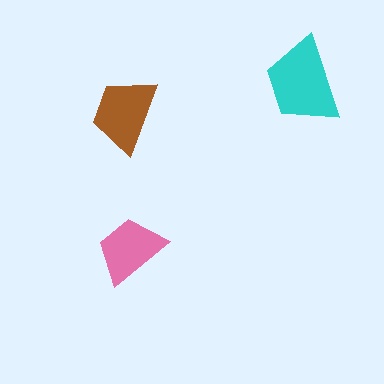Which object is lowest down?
The pink trapezoid is bottommost.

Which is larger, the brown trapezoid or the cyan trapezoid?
The cyan one.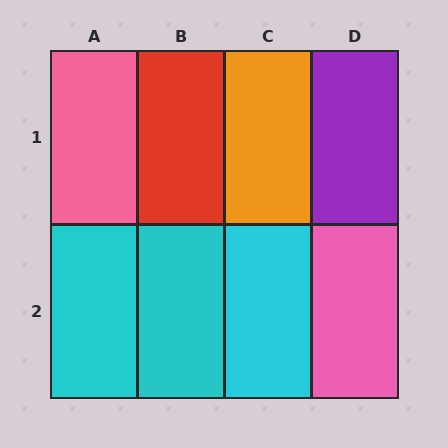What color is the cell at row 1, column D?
Purple.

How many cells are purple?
1 cell is purple.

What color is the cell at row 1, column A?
Pink.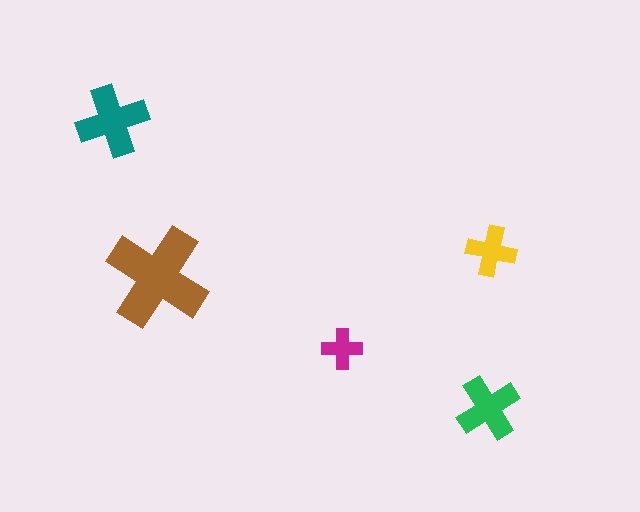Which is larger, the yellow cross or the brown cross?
The brown one.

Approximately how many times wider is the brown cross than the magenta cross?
About 2.5 times wider.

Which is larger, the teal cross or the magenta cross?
The teal one.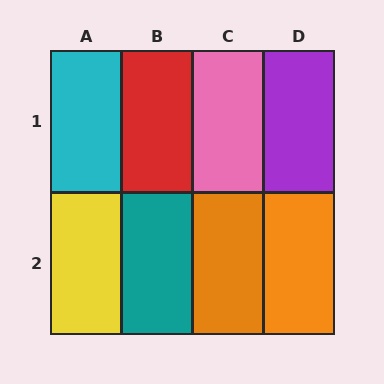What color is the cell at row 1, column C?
Pink.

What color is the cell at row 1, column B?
Red.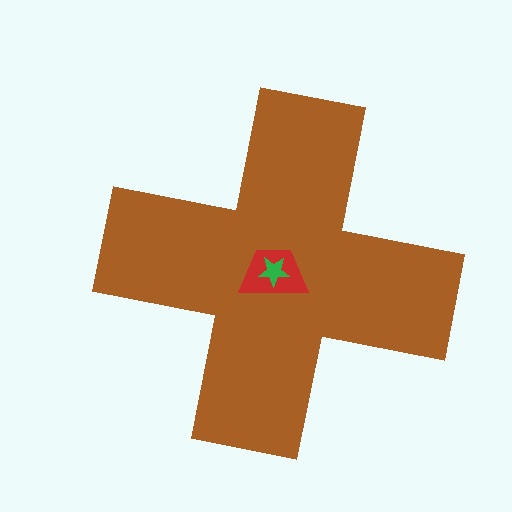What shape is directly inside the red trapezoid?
The green star.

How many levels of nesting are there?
3.